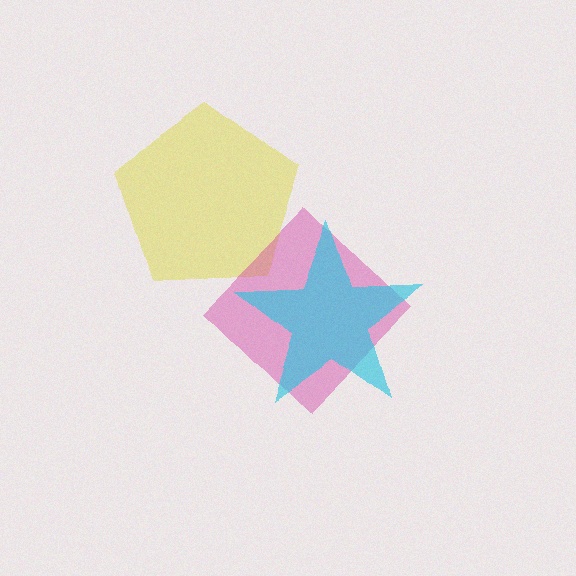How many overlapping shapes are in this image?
There are 3 overlapping shapes in the image.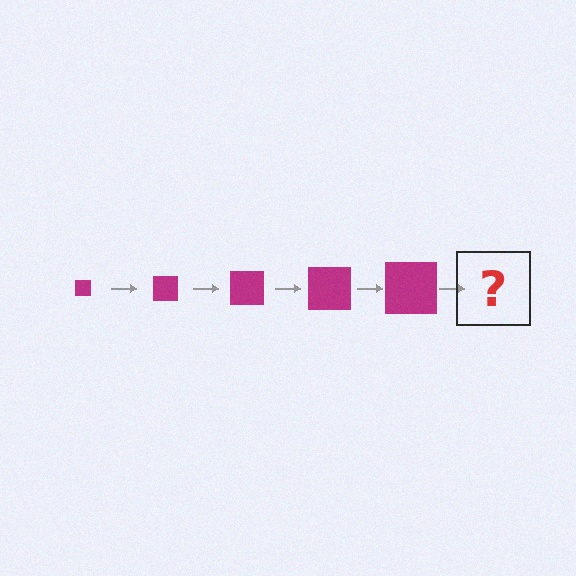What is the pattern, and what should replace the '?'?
The pattern is that the square gets progressively larger each step. The '?' should be a magenta square, larger than the previous one.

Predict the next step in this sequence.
The next step is a magenta square, larger than the previous one.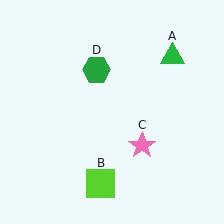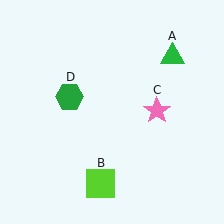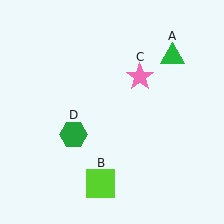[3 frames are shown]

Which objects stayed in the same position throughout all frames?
Green triangle (object A) and lime square (object B) remained stationary.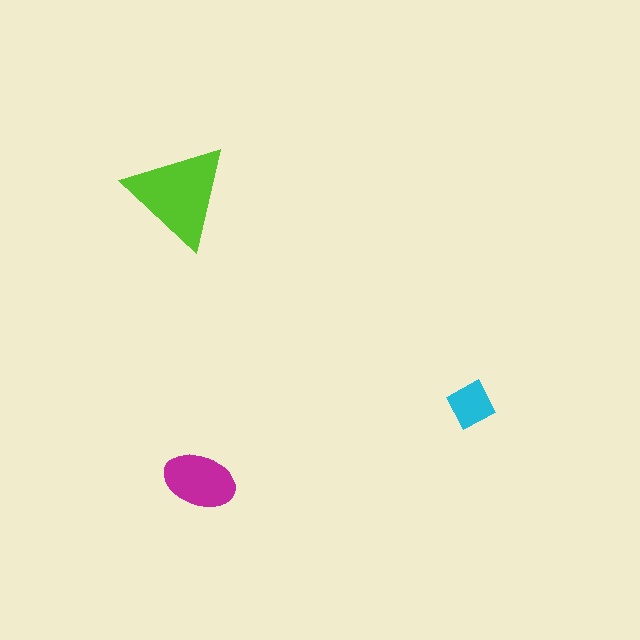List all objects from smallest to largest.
The cyan diamond, the magenta ellipse, the lime triangle.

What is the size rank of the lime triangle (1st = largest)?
1st.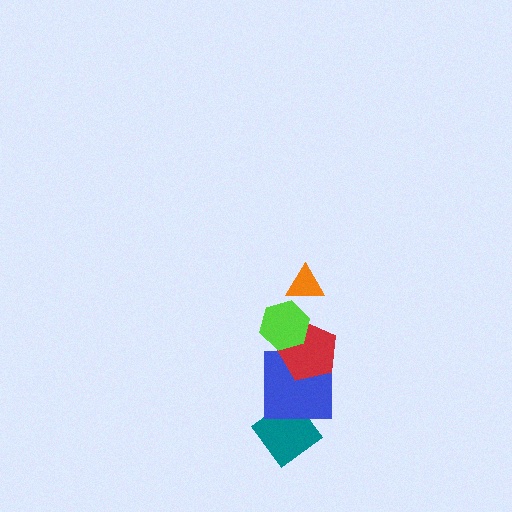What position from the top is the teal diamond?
The teal diamond is 5th from the top.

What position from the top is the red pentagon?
The red pentagon is 3rd from the top.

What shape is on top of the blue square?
The red pentagon is on top of the blue square.